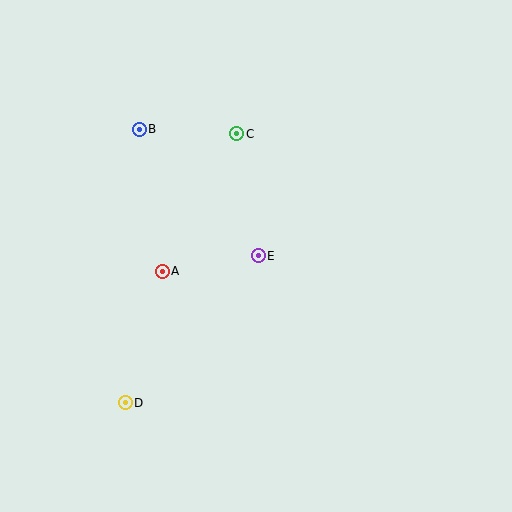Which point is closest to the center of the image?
Point E at (258, 256) is closest to the center.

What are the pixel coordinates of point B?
Point B is at (139, 129).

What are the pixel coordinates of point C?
Point C is at (237, 134).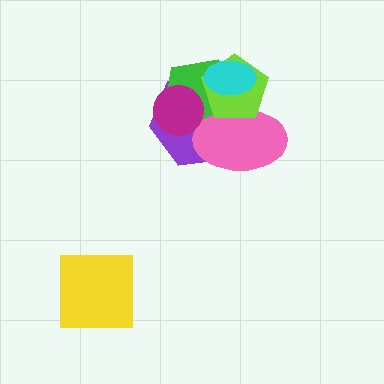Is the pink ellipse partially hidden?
Yes, it is partially covered by another shape.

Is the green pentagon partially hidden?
Yes, it is partially covered by another shape.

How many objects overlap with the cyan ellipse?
4 objects overlap with the cyan ellipse.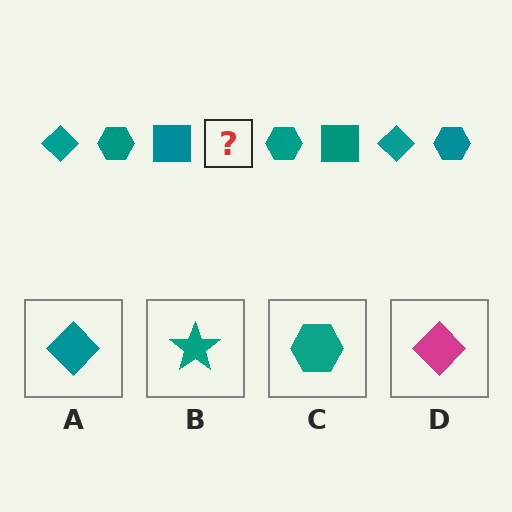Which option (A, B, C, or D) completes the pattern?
A.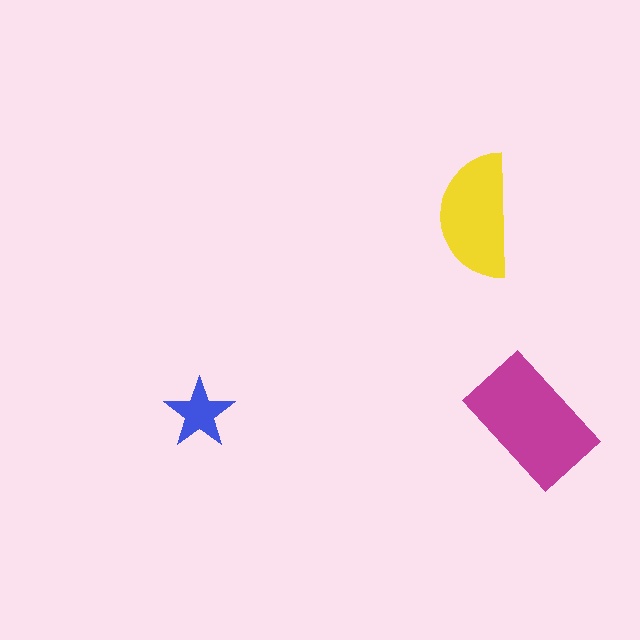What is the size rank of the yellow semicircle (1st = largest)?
2nd.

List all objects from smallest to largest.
The blue star, the yellow semicircle, the magenta rectangle.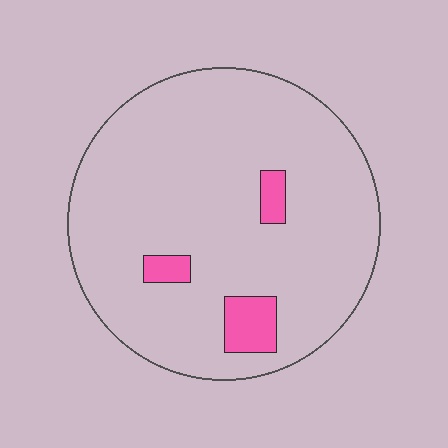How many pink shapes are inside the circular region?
3.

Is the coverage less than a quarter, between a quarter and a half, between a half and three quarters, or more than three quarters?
Less than a quarter.